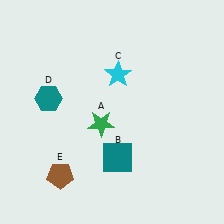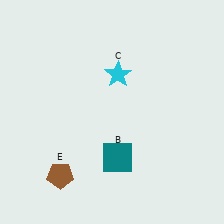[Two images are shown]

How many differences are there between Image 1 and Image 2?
There are 2 differences between the two images.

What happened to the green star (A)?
The green star (A) was removed in Image 2. It was in the bottom-left area of Image 1.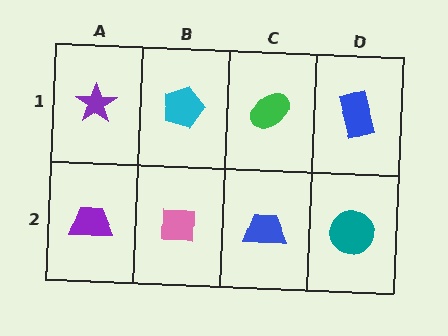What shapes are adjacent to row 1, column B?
A pink square (row 2, column B), a purple star (row 1, column A), a green ellipse (row 1, column C).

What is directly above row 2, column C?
A green ellipse.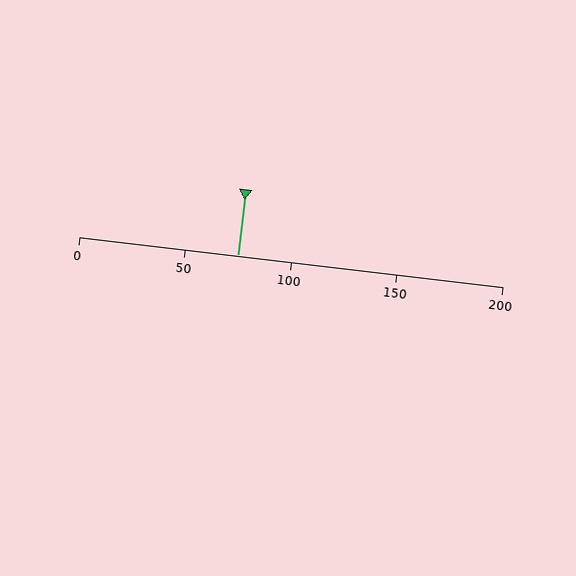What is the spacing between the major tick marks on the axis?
The major ticks are spaced 50 apart.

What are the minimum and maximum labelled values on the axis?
The axis runs from 0 to 200.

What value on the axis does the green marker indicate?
The marker indicates approximately 75.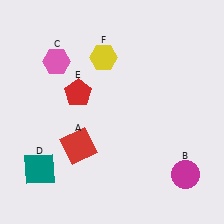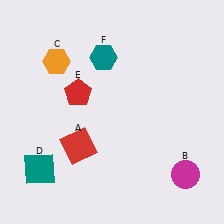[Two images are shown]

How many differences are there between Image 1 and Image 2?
There are 2 differences between the two images.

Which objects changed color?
C changed from pink to orange. F changed from yellow to teal.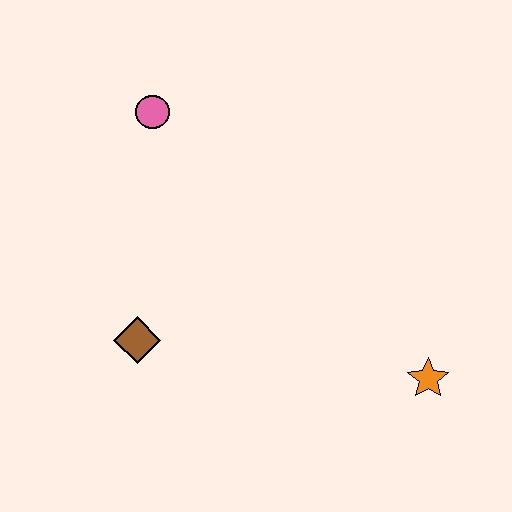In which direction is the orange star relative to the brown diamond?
The orange star is to the right of the brown diamond.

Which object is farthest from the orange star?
The pink circle is farthest from the orange star.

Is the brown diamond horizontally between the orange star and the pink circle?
No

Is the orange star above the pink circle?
No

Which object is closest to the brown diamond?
The pink circle is closest to the brown diamond.